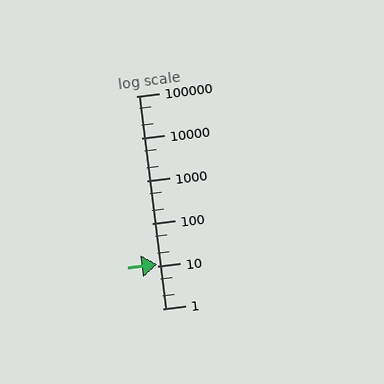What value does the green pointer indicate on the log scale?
The pointer indicates approximately 11.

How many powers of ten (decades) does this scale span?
The scale spans 5 decades, from 1 to 100000.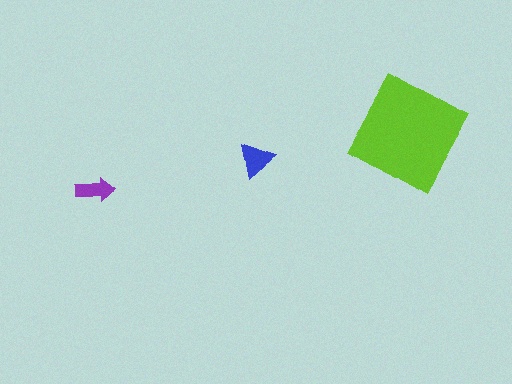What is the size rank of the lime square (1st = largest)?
1st.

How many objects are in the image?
There are 3 objects in the image.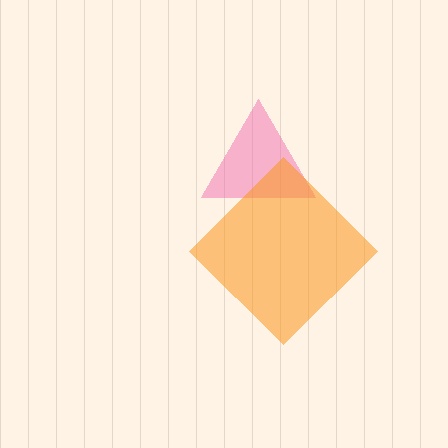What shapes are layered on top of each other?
The layered shapes are: a pink triangle, an orange diamond.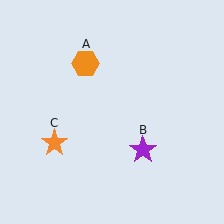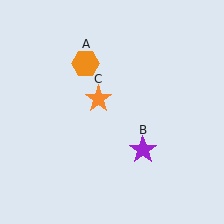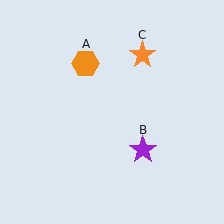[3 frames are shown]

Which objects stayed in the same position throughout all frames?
Orange hexagon (object A) and purple star (object B) remained stationary.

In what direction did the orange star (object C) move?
The orange star (object C) moved up and to the right.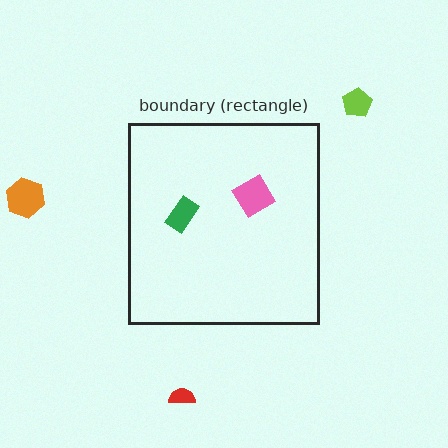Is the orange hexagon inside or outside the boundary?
Outside.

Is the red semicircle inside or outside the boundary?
Outside.